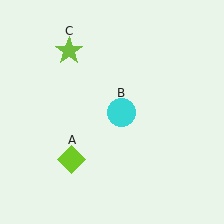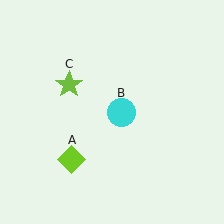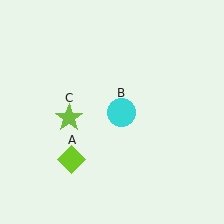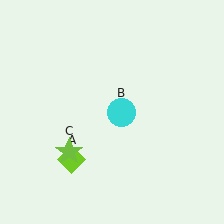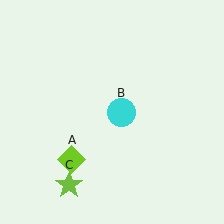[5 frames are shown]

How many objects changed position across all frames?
1 object changed position: lime star (object C).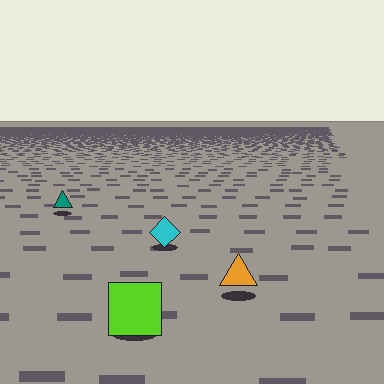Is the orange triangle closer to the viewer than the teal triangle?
Yes. The orange triangle is closer — you can tell from the texture gradient: the ground texture is coarser near it.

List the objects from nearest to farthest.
From nearest to farthest: the lime square, the orange triangle, the cyan diamond, the teal triangle.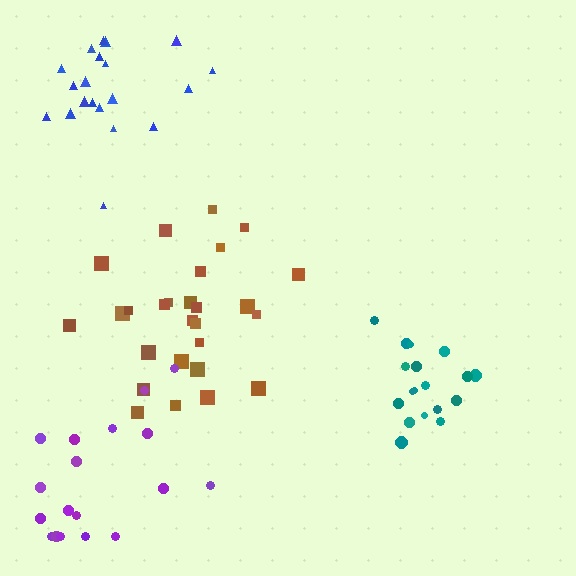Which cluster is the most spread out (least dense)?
Purple.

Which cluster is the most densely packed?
Teal.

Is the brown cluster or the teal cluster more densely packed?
Teal.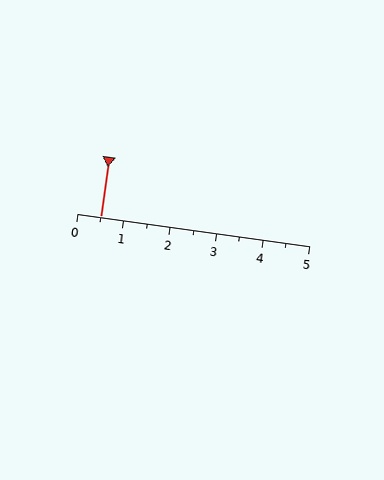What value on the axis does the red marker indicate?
The marker indicates approximately 0.5.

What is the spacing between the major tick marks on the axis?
The major ticks are spaced 1 apart.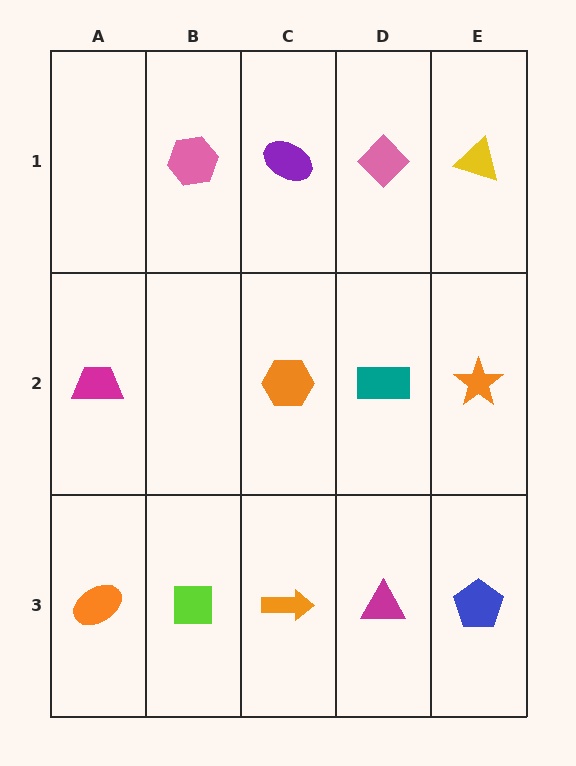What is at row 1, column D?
A pink diamond.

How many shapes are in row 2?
4 shapes.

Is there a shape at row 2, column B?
No, that cell is empty.